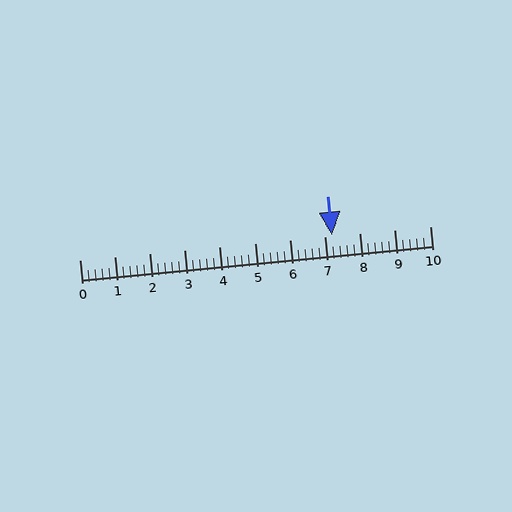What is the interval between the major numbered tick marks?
The major tick marks are spaced 1 units apart.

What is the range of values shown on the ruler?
The ruler shows values from 0 to 10.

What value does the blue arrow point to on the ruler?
The blue arrow points to approximately 7.2.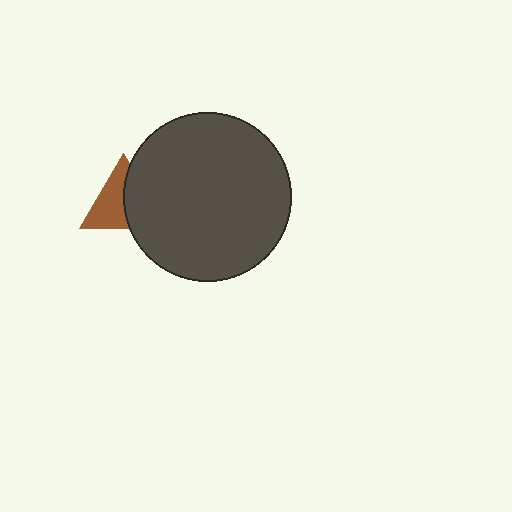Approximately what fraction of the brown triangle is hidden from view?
Roughly 46% of the brown triangle is hidden behind the dark gray circle.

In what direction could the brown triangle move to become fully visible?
The brown triangle could move left. That would shift it out from behind the dark gray circle entirely.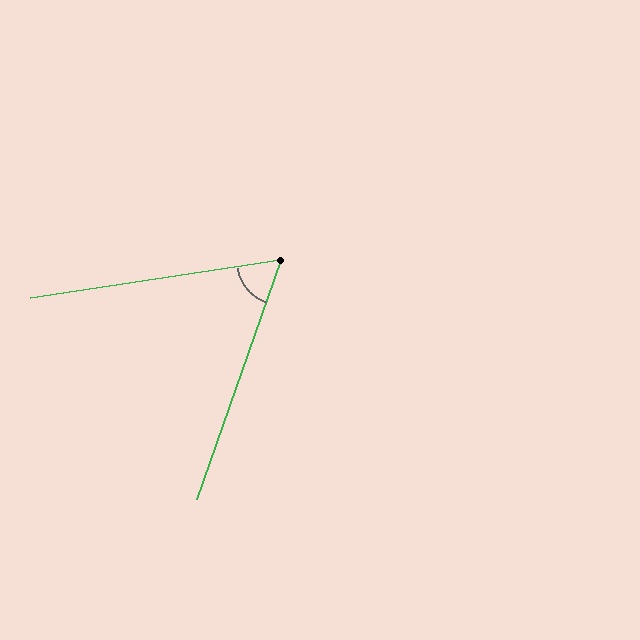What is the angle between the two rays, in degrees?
Approximately 62 degrees.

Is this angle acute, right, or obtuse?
It is acute.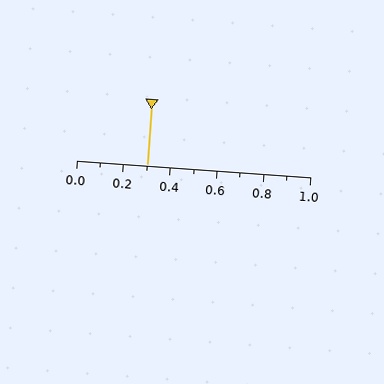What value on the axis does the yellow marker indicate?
The marker indicates approximately 0.3.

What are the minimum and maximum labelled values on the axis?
The axis runs from 0.0 to 1.0.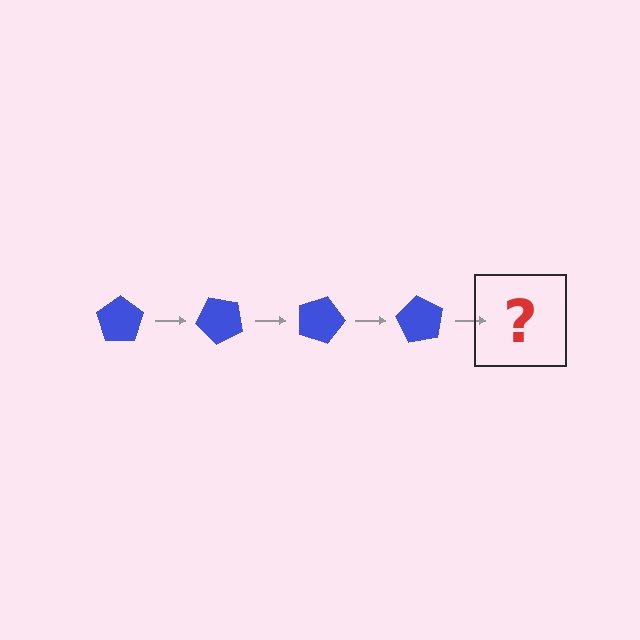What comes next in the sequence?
The next element should be a blue pentagon rotated 180 degrees.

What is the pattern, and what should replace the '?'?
The pattern is that the pentagon rotates 45 degrees each step. The '?' should be a blue pentagon rotated 180 degrees.